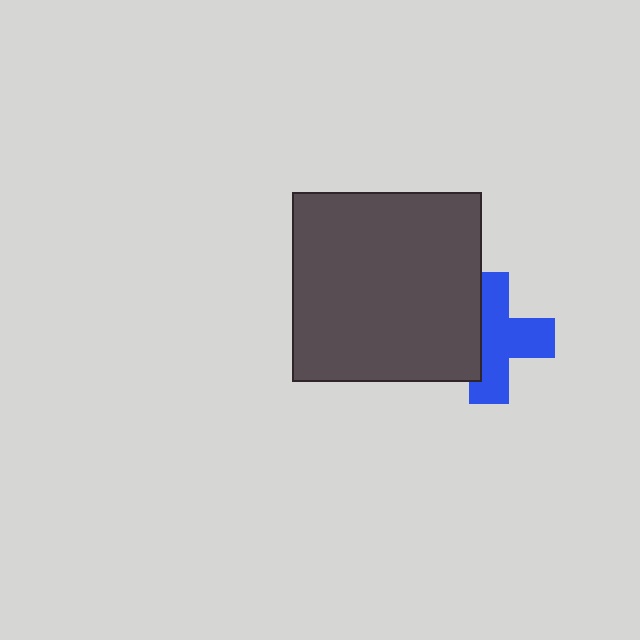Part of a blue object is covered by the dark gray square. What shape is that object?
It is a cross.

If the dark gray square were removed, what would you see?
You would see the complete blue cross.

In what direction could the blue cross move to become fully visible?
The blue cross could move right. That would shift it out from behind the dark gray square entirely.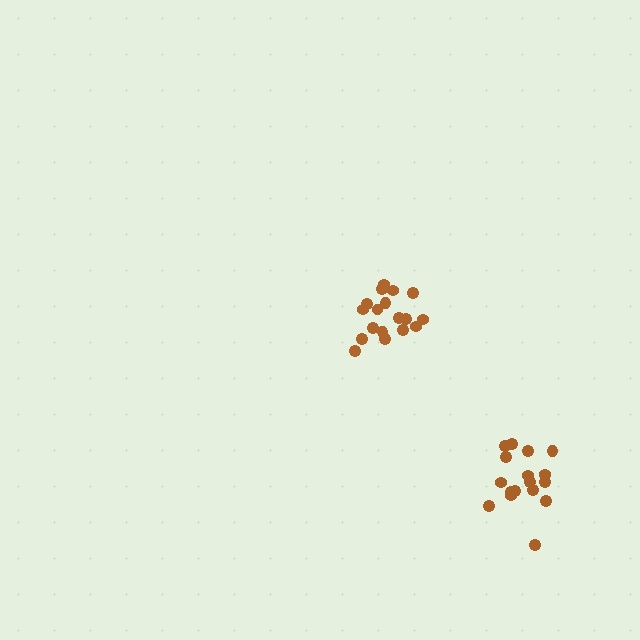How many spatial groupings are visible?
There are 2 spatial groupings.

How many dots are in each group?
Group 1: 17 dots, Group 2: 18 dots (35 total).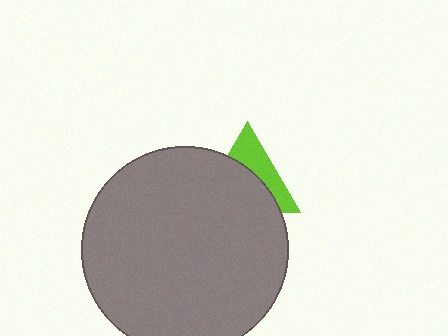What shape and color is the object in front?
The object in front is a gray circle.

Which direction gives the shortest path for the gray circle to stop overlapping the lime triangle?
Moving down gives the shortest separation.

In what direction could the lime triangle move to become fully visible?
The lime triangle could move up. That would shift it out from behind the gray circle entirely.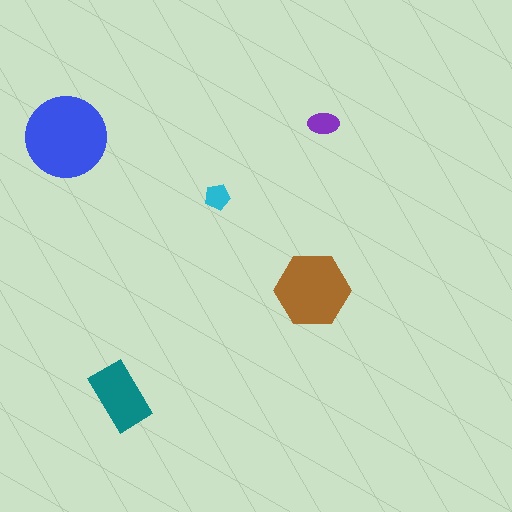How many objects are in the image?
There are 5 objects in the image.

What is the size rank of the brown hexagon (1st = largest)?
2nd.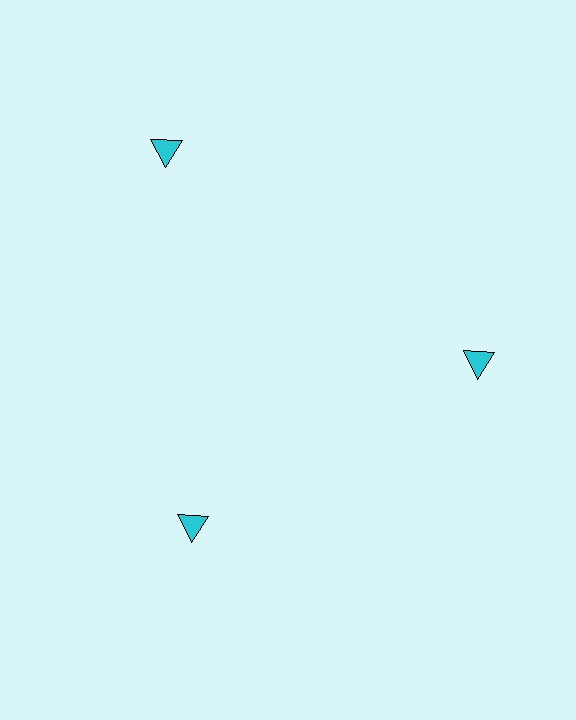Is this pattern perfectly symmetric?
No. The 3 cyan triangles are arranged in a ring, but one element near the 11 o'clock position is pushed outward from the center, breaking the 3-fold rotational symmetry.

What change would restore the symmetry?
The symmetry would be restored by moving it inward, back onto the ring so that all 3 triangles sit at equal angles and equal distance from the center.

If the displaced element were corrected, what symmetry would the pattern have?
It would have 3-fold rotational symmetry — the pattern would map onto itself every 120 degrees.